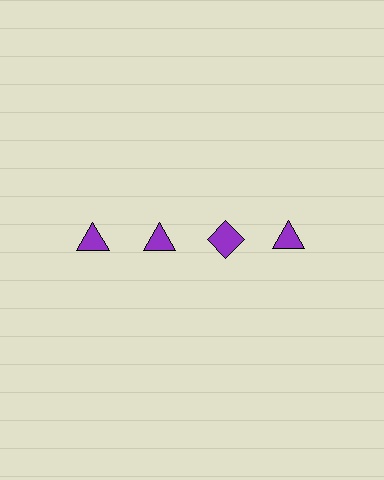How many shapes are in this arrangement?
There are 4 shapes arranged in a grid pattern.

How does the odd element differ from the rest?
It has a different shape: diamond instead of triangle.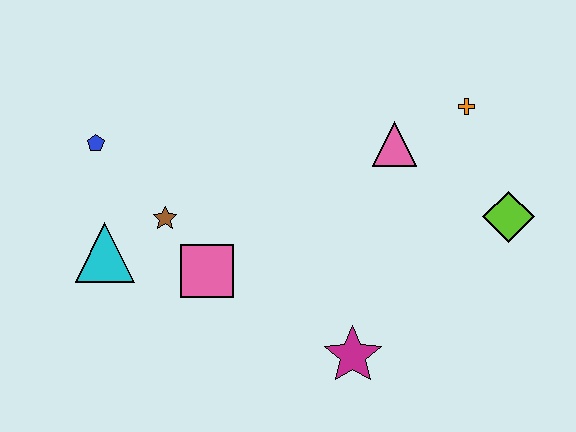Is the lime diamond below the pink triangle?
Yes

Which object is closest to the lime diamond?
The orange cross is closest to the lime diamond.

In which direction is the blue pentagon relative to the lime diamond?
The blue pentagon is to the left of the lime diamond.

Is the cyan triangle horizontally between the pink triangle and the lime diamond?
No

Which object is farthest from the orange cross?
The cyan triangle is farthest from the orange cross.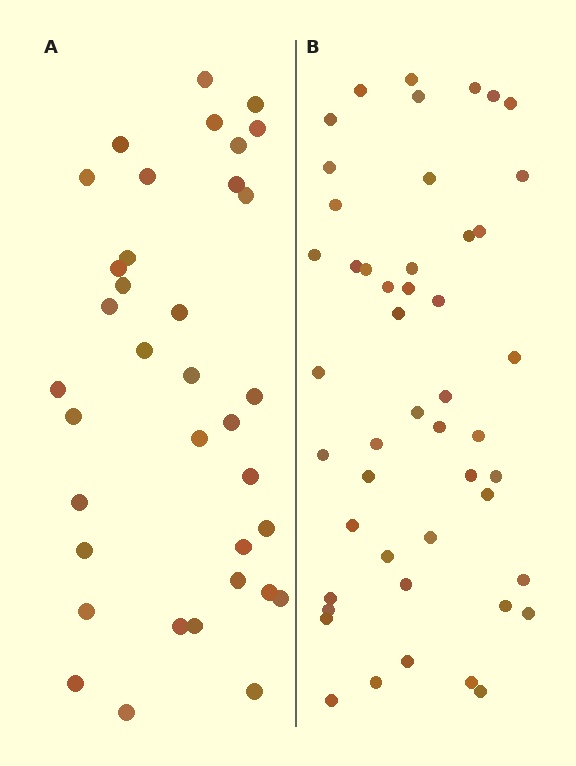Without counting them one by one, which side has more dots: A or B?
Region B (the right region) has more dots.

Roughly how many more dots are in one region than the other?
Region B has roughly 12 or so more dots than region A.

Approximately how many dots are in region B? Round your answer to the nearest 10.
About 50 dots. (The exact count is 48, which rounds to 50.)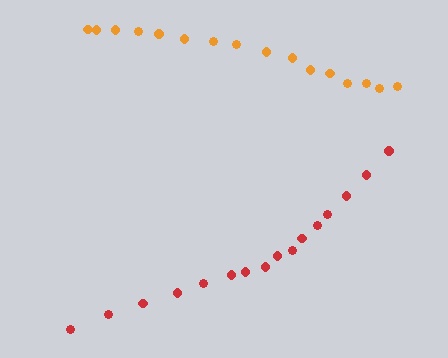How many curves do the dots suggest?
There are 2 distinct paths.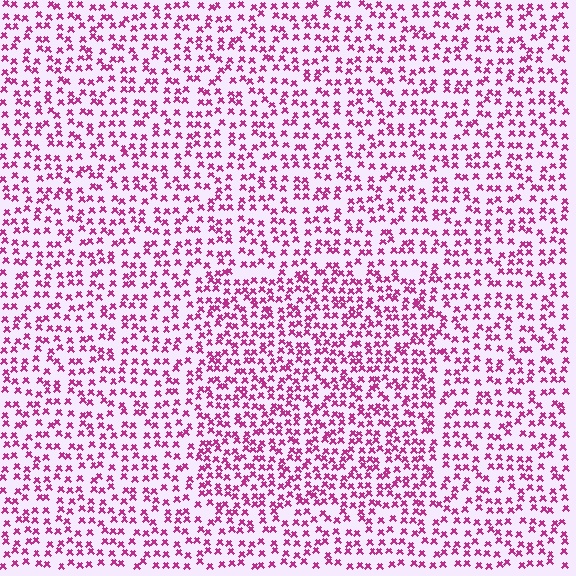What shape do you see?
I see a rectangle.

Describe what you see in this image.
The image contains small magenta elements arranged at two different densities. A rectangle-shaped region is visible where the elements are more densely packed than the surrounding area.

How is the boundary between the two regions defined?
The boundary is defined by a change in element density (approximately 1.5x ratio). All elements are the same color, size, and shape.